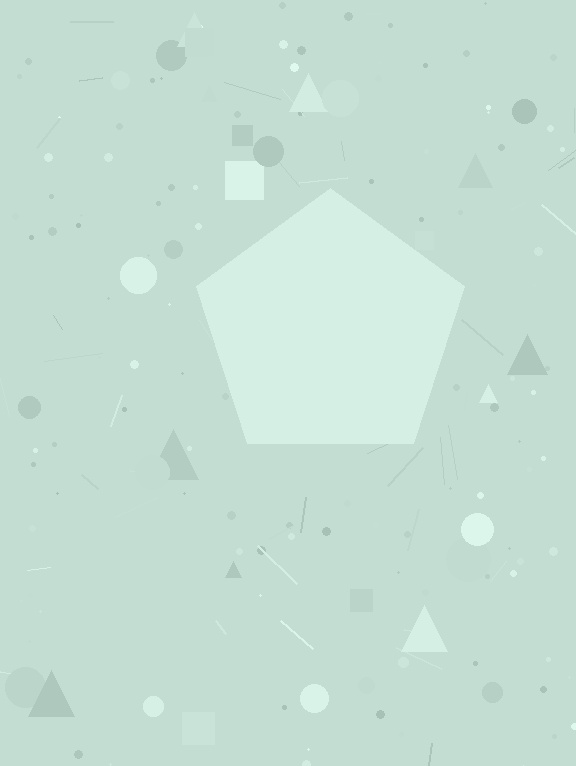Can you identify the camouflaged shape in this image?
The camouflaged shape is a pentagon.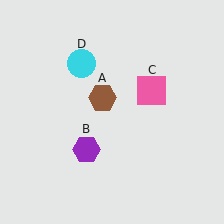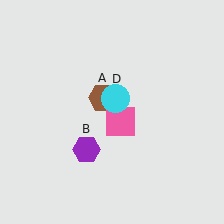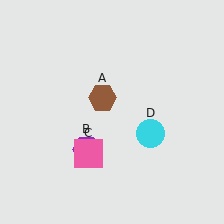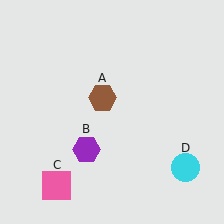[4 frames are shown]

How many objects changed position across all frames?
2 objects changed position: pink square (object C), cyan circle (object D).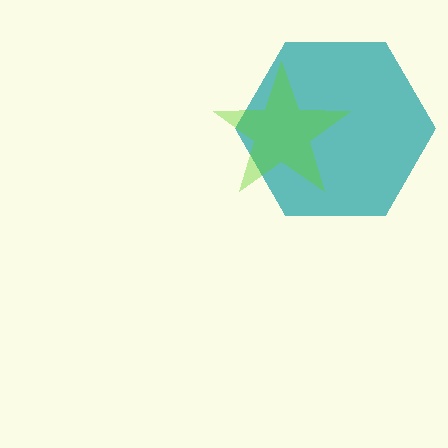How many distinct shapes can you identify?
There are 2 distinct shapes: a teal hexagon, a lime star.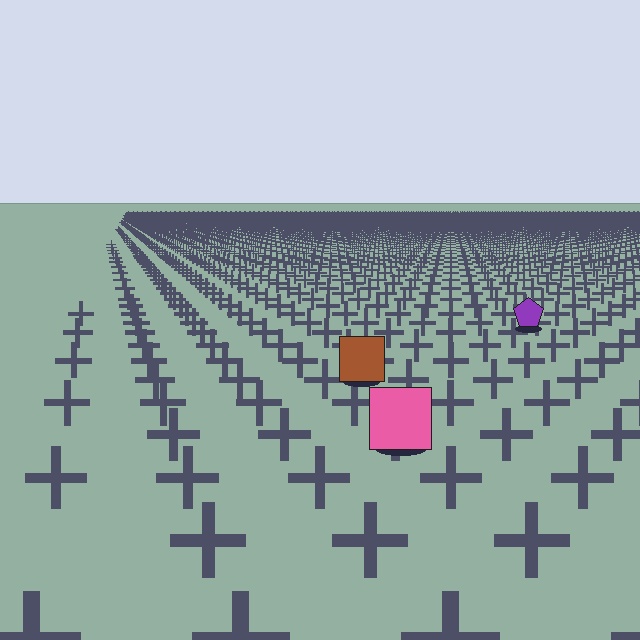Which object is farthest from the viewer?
The purple pentagon is farthest from the viewer. It appears smaller and the ground texture around it is denser.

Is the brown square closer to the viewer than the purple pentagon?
Yes. The brown square is closer — you can tell from the texture gradient: the ground texture is coarser near it.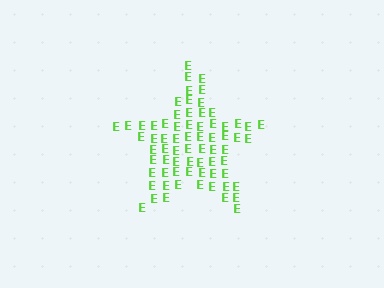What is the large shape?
The large shape is a star.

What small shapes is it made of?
It is made of small letter E's.